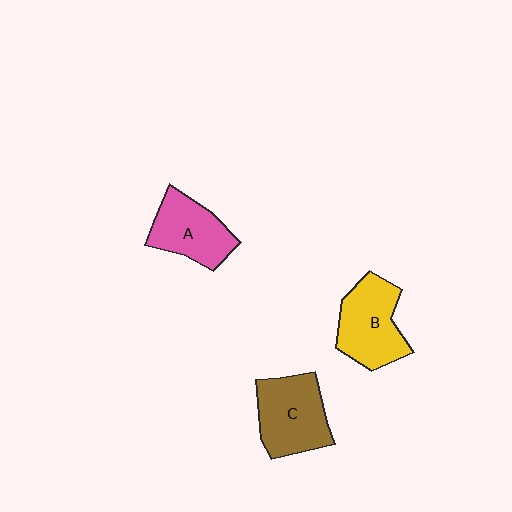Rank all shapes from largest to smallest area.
From largest to smallest: C (brown), B (yellow), A (pink).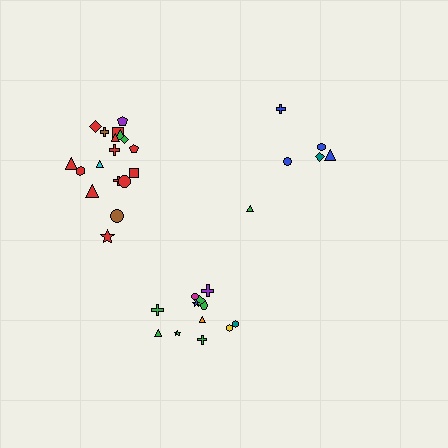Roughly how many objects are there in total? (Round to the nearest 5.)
Roughly 35 objects in total.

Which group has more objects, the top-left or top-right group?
The top-left group.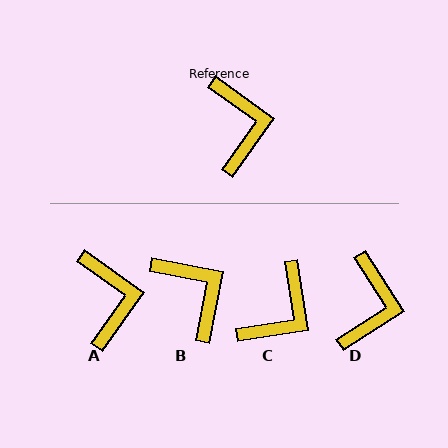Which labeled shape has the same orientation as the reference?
A.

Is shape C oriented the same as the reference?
No, it is off by about 46 degrees.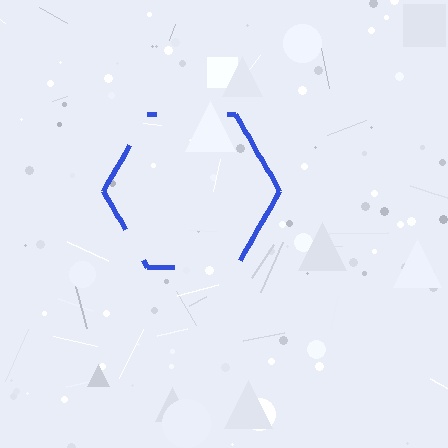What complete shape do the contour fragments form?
The contour fragments form a hexagon.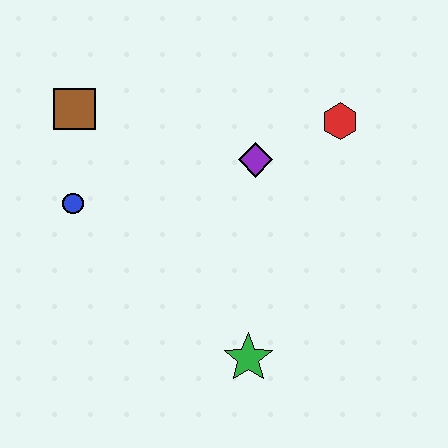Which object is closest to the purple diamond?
The red hexagon is closest to the purple diamond.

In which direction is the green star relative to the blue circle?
The green star is to the right of the blue circle.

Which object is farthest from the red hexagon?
The blue circle is farthest from the red hexagon.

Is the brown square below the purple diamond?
No